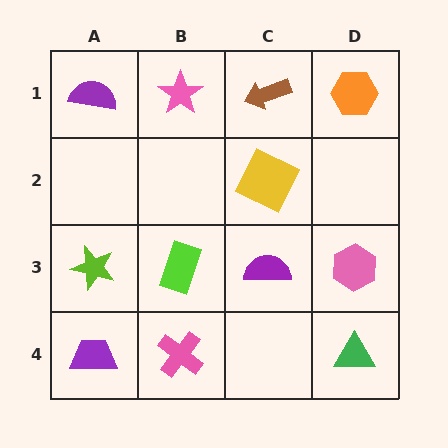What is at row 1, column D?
An orange hexagon.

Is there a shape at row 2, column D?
No, that cell is empty.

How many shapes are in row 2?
1 shape.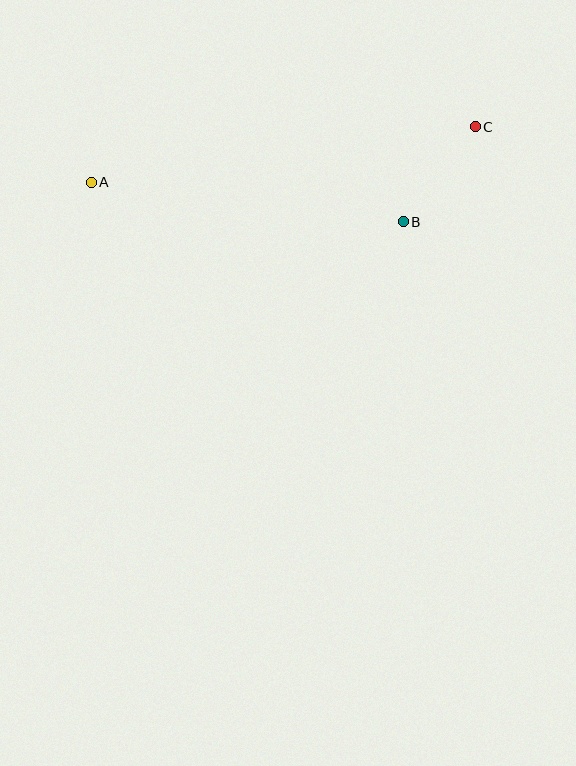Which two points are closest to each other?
Points B and C are closest to each other.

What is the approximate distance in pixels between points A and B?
The distance between A and B is approximately 314 pixels.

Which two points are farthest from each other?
Points A and C are farthest from each other.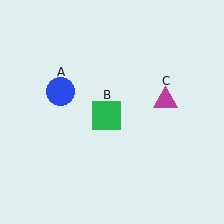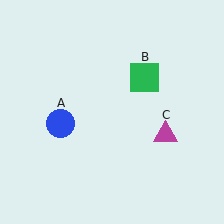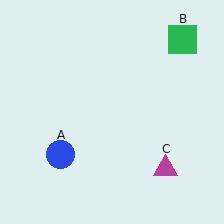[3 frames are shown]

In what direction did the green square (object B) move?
The green square (object B) moved up and to the right.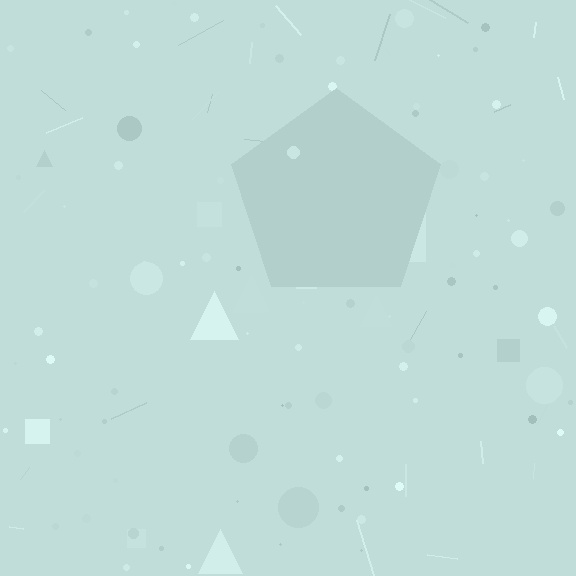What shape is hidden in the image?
A pentagon is hidden in the image.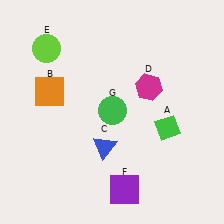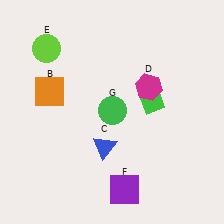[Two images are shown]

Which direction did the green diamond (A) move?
The green diamond (A) moved up.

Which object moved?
The green diamond (A) moved up.